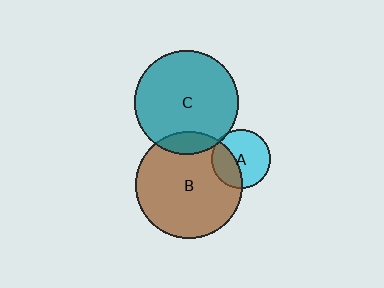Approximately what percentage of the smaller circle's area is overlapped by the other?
Approximately 5%.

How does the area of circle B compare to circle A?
Approximately 3.3 times.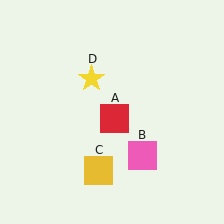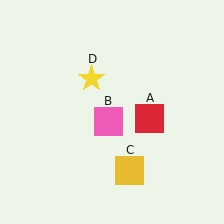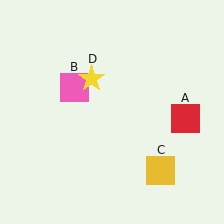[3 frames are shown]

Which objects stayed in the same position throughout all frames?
Yellow star (object D) remained stationary.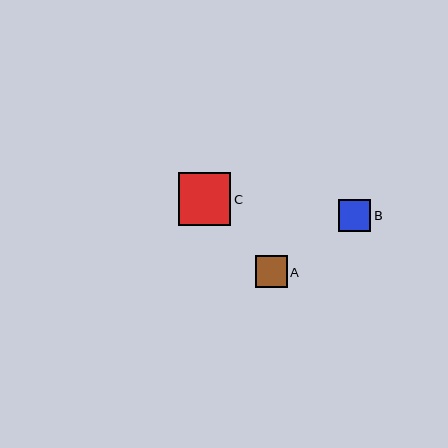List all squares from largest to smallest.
From largest to smallest: C, B, A.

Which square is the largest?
Square C is the largest with a size of approximately 52 pixels.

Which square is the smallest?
Square A is the smallest with a size of approximately 32 pixels.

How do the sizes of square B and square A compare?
Square B and square A are approximately the same size.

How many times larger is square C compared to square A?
Square C is approximately 1.6 times the size of square A.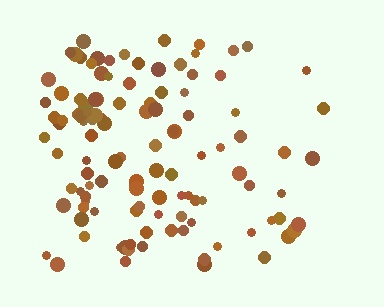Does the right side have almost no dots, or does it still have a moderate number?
Still a moderate number, just noticeably fewer than the left.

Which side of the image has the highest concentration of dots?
The left.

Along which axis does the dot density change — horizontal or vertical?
Horizontal.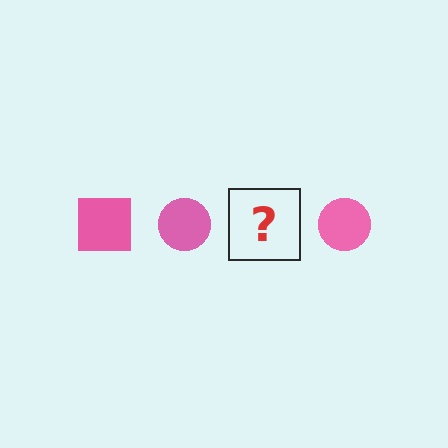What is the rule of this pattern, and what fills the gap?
The rule is that the pattern cycles through square, circle shapes in pink. The gap should be filled with a pink square.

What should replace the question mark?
The question mark should be replaced with a pink square.